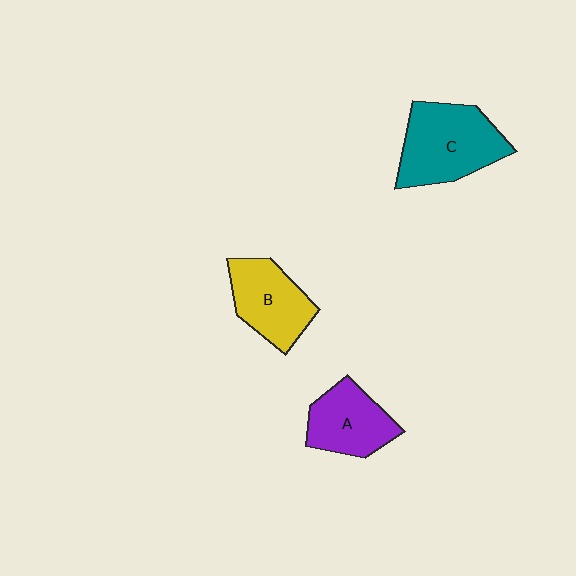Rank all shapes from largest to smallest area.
From largest to smallest: C (teal), B (yellow), A (purple).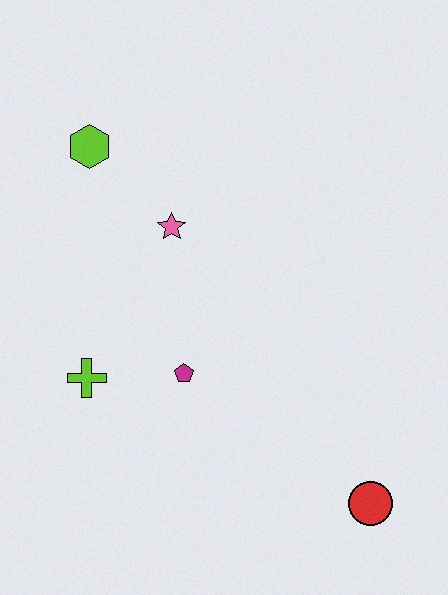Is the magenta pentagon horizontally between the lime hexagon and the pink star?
No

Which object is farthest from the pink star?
The red circle is farthest from the pink star.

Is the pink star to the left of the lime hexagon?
No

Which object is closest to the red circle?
The magenta pentagon is closest to the red circle.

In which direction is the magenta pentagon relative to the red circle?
The magenta pentagon is to the left of the red circle.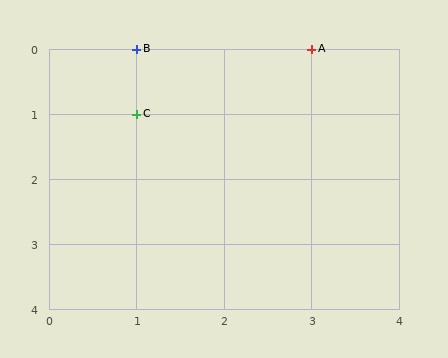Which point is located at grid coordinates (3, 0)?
Point A is at (3, 0).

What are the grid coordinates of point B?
Point B is at grid coordinates (1, 0).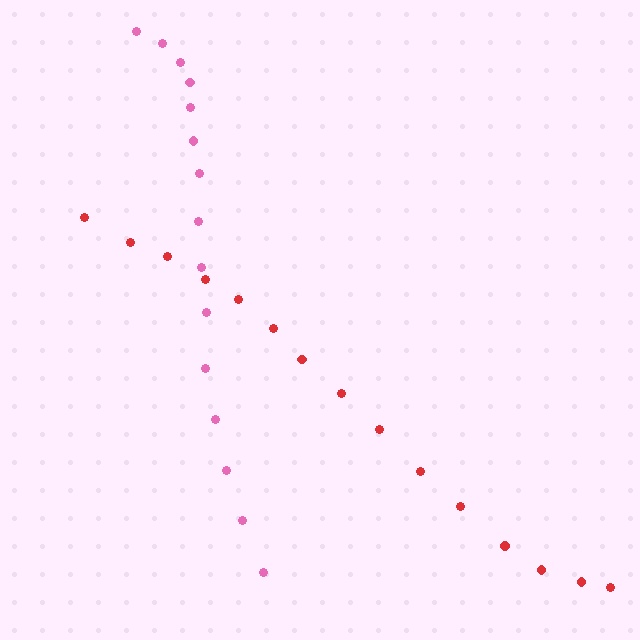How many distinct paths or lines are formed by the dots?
There are 2 distinct paths.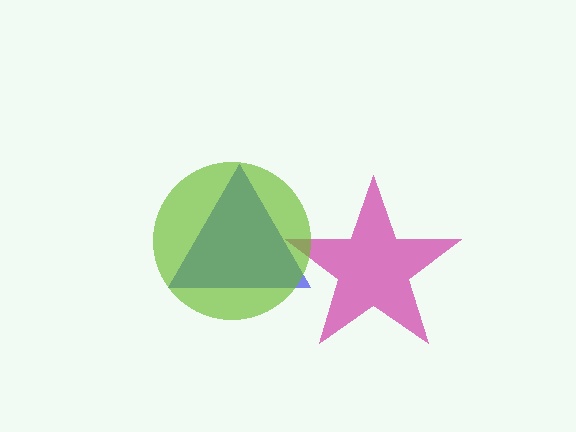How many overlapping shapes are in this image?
There are 3 overlapping shapes in the image.